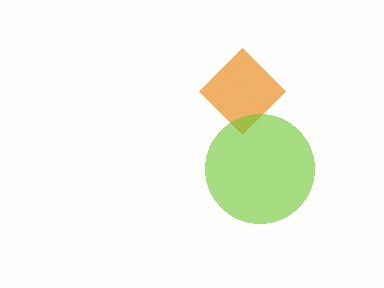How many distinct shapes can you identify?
There are 2 distinct shapes: an orange diamond, a lime circle.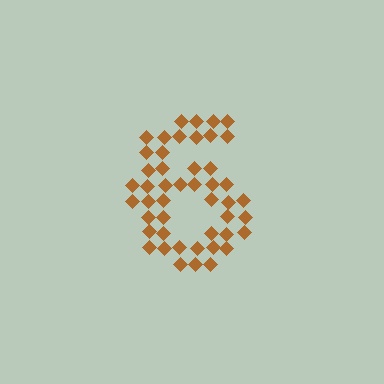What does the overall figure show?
The overall figure shows the digit 6.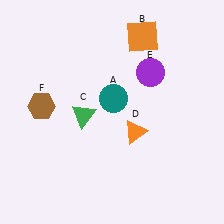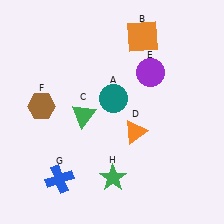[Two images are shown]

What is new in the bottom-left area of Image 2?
A blue cross (G) was added in the bottom-left area of Image 2.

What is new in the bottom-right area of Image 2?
A green star (H) was added in the bottom-right area of Image 2.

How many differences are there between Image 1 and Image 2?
There are 2 differences between the two images.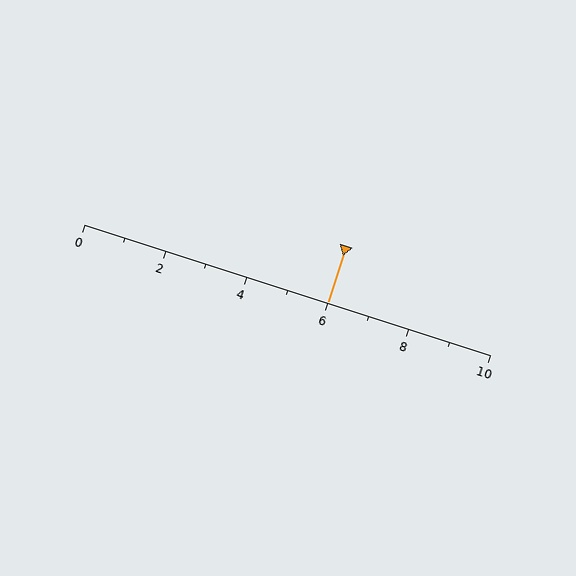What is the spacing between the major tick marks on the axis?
The major ticks are spaced 2 apart.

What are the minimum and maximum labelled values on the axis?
The axis runs from 0 to 10.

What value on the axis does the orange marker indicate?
The marker indicates approximately 6.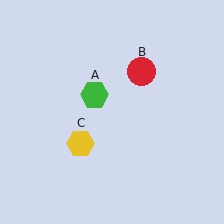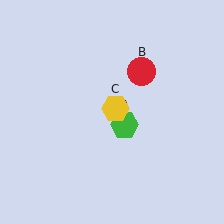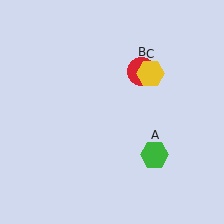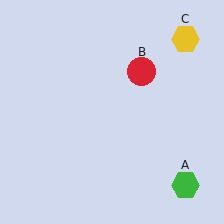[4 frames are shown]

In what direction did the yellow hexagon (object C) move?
The yellow hexagon (object C) moved up and to the right.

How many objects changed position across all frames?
2 objects changed position: green hexagon (object A), yellow hexagon (object C).